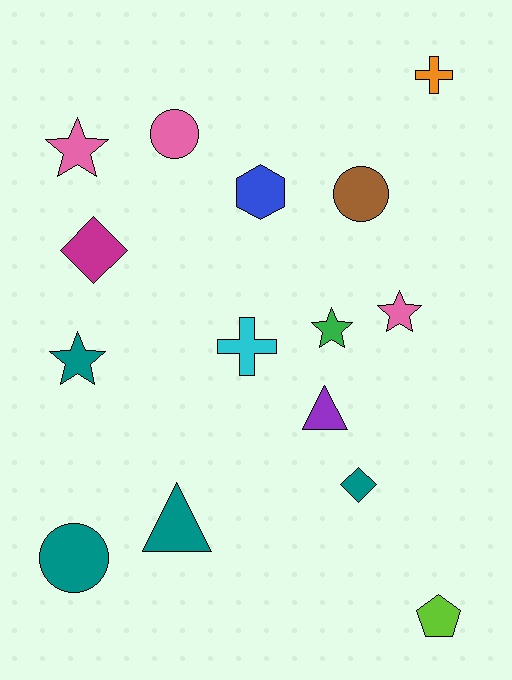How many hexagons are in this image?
There is 1 hexagon.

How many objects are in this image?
There are 15 objects.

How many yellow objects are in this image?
There are no yellow objects.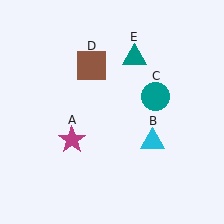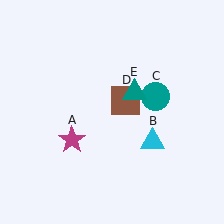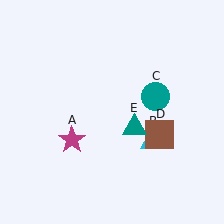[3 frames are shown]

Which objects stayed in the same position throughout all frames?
Magenta star (object A) and cyan triangle (object B) and teal circle (object C) remained stationary.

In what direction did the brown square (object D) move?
The brown square (object D) moved down and to the right.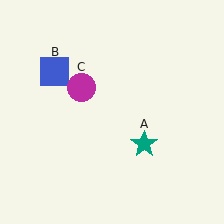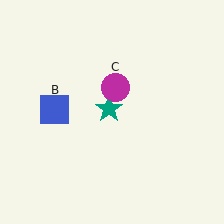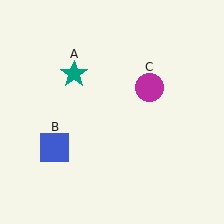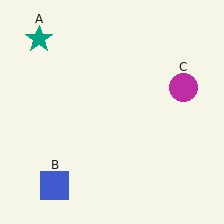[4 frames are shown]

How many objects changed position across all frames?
3 objects changed position: teal star (object A), blue square (object B), magenta circle (object C).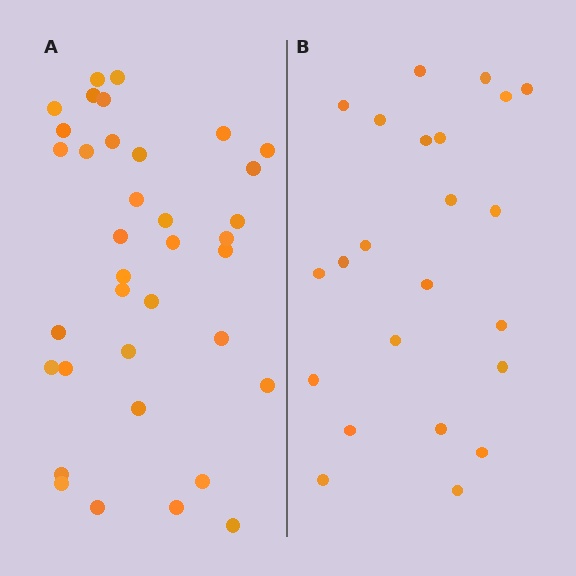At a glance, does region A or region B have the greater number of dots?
Region A (the left region) has more dots.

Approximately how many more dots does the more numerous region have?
Region A has approximately 15 more dots than region B.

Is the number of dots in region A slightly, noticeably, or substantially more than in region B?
Region A has substantially more. The ratio is roughly 1.6 to 1.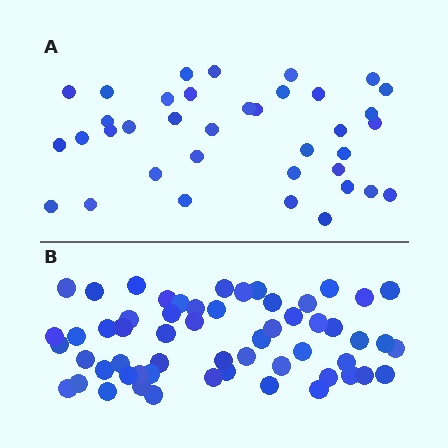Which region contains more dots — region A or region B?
Region B (the bottom region) has more dots.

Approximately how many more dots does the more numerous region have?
Region B has approximately 20 more dots than region A.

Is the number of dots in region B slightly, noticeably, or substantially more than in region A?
Region B has substantially more. The ratio is roughly 1.5 to 1.